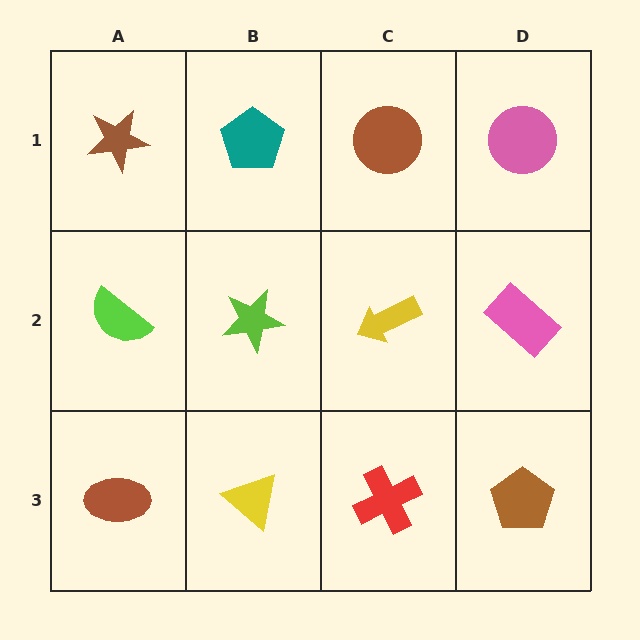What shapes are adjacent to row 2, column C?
A brown circle (row 1, column C), a red cross (row 3, column C), a lime star (row 2, column B), a pink rectangle (row 2, column D).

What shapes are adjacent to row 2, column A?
A brown star (row 1, column A), a brown ellipse (row 3, column A), a lime star (row 2, column B).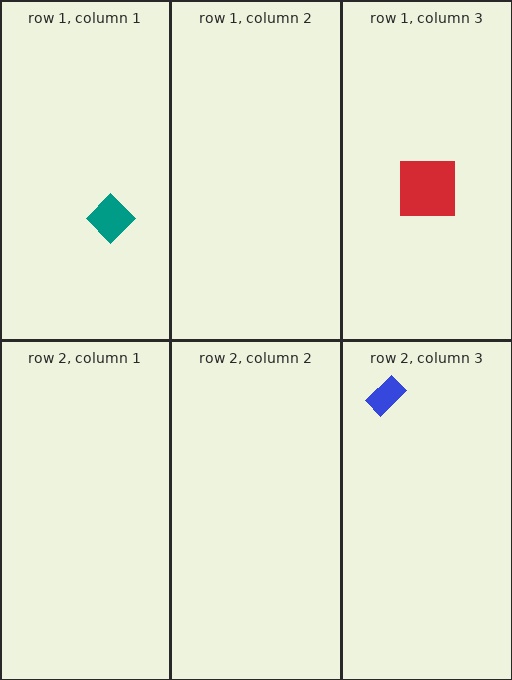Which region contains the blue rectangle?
The row 2, column 3 region.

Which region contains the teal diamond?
The row 1, column 1 region.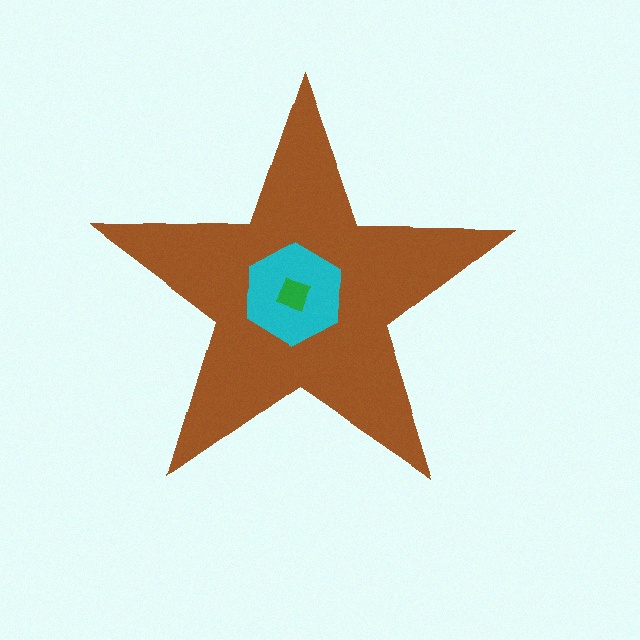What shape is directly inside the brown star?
The cyan hexagon.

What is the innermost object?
The green square.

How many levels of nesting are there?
3.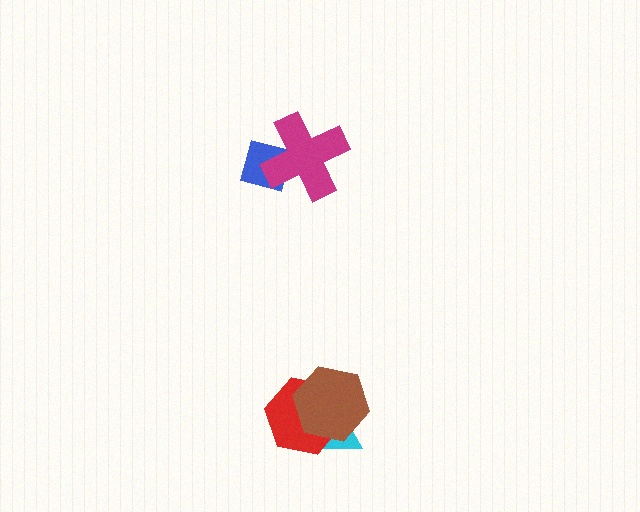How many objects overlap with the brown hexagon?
2 objects overlap with the brown hexagon.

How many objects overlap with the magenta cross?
1 object overlaps with the magenta cross.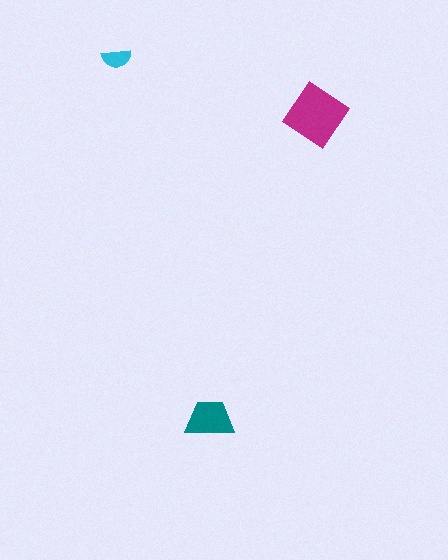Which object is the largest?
The magenta diamond.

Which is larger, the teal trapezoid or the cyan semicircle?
The teal trapezoid.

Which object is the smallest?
The cyan semicircle.